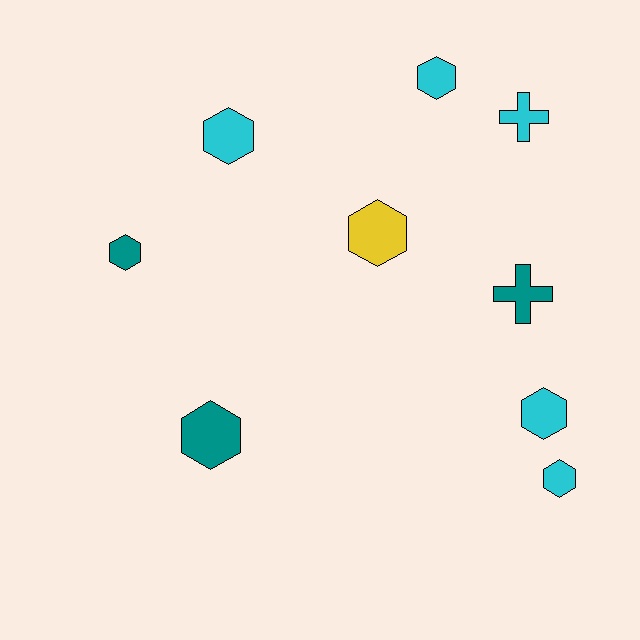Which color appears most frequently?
Cyan, with 5 objects.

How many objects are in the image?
There are 9 objects.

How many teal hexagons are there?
There are 2 teal hexagons.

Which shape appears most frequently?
Hexagon, with 7 objects.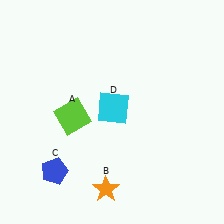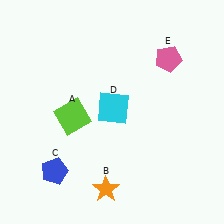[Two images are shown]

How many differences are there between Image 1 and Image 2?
There is 1 difference between the two images.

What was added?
A pink pentagon (E) was added in Image 2.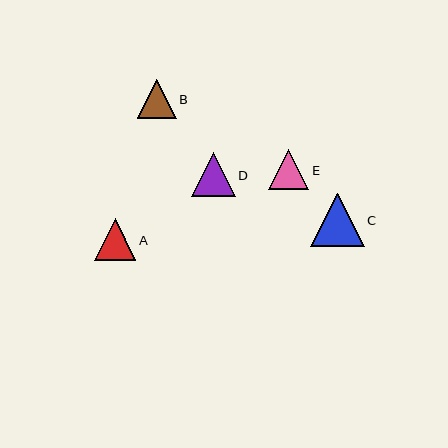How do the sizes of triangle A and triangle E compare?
Triangle A and triangle E are approximately the same size.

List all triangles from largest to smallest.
From largest to smallest: C, D, A, E, B.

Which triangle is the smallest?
Triangle B is the smallest with a size of approximately 39 pixels.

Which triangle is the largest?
Triangle C is the largest with a size of approximately 53 pixels.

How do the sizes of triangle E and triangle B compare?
Triangle E and triangle B are approximately the same size.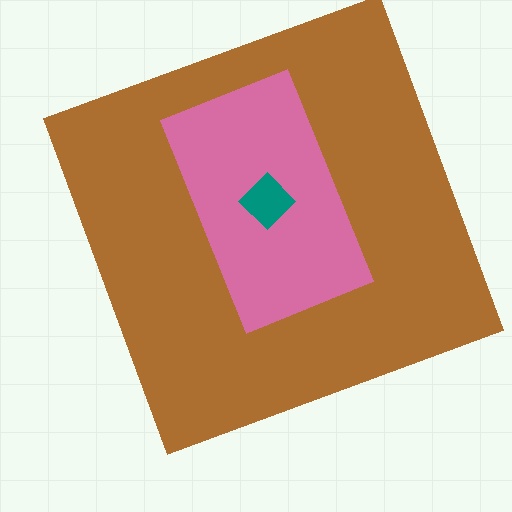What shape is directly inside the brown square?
The pink rectangle.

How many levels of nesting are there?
3.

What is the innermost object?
The teal diamond.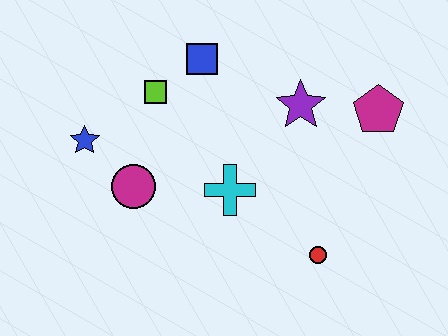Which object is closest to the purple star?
The magenta pentagon is closest to the purple star.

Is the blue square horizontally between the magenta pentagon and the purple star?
No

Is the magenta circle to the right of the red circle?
No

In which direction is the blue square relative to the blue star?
The blue square is to the right of the blue star.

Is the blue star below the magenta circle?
No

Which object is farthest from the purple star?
The blue star is farthest from the purple star.